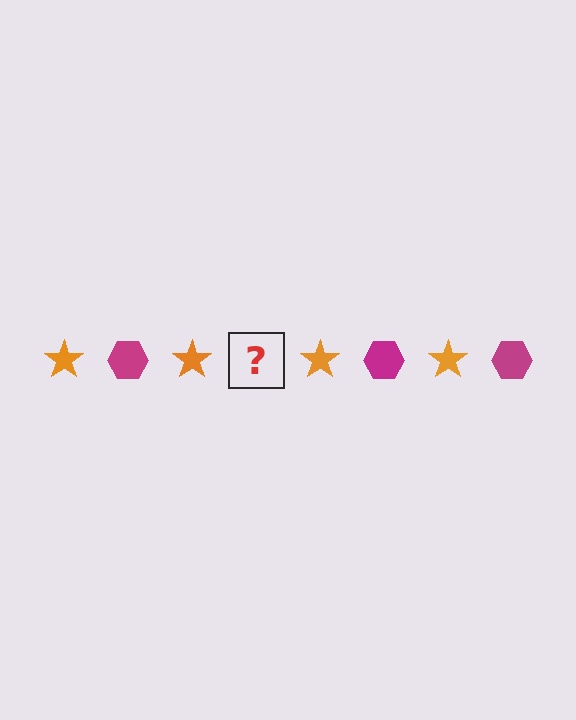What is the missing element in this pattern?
The missing element is a magenta hexagon.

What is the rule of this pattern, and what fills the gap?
The rule is that the pattern alternates between orange star and magenta hexagon. The gap should be filled with a magenta hexagon.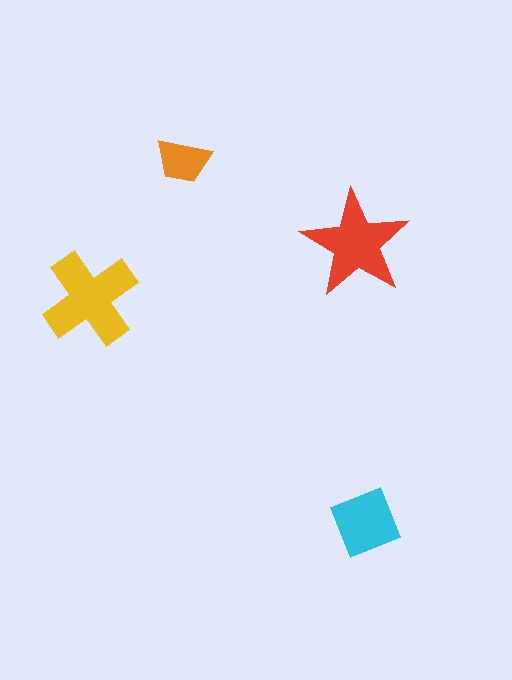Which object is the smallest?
The orange trapezoid.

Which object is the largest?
The yellow cross.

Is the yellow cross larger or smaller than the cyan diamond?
Larger.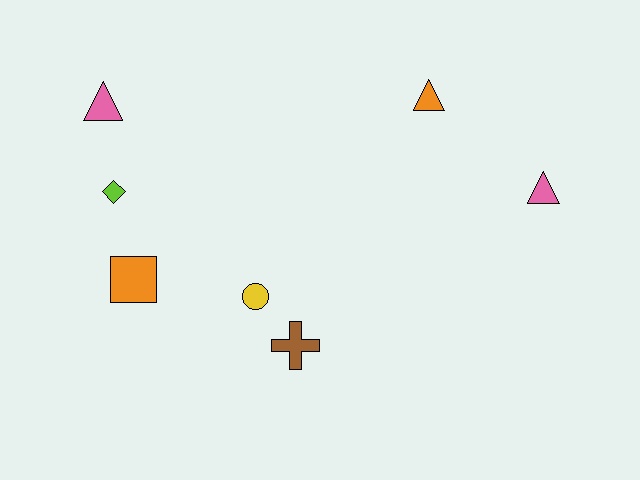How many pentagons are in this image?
There are no pentagons.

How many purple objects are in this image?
There are no purple objects.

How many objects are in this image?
There are 7 objects.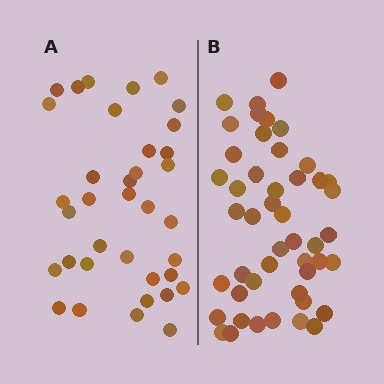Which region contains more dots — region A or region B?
Region B (the right region) has more dots.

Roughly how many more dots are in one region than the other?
Region B has roughly 12 or so more dots than region A.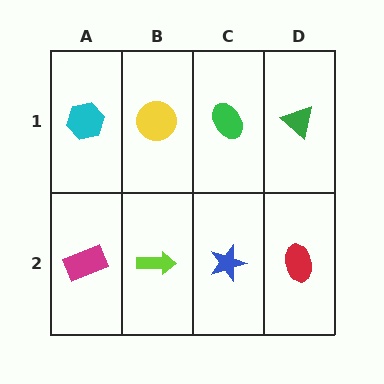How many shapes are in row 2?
4 shapes.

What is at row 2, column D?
A red ellipse.